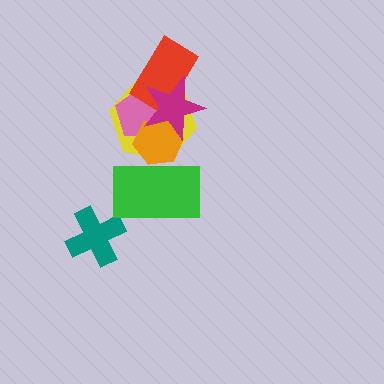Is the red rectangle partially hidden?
Yes, it is partially covered by another shape.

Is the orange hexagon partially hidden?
Yes, it is partially covered by another shape.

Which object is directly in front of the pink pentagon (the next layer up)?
The orange hexagon is directly in front of the pink pentagon.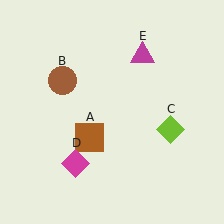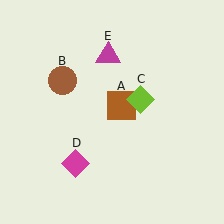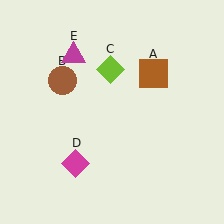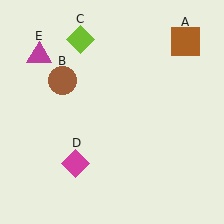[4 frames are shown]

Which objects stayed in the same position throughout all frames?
Brown circle (object B) and magenta diamond (object D) remained stationary.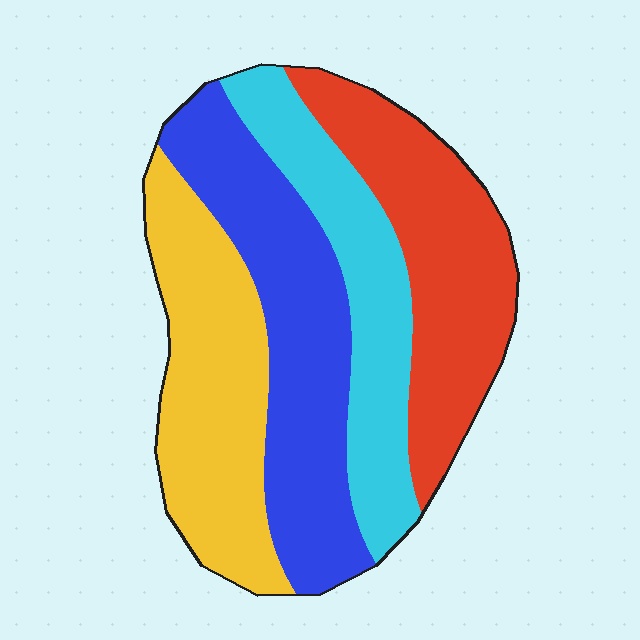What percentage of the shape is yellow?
Yellow takes up about one quarter (1/4) of the shape.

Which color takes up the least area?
Cyan, at roughly 20%.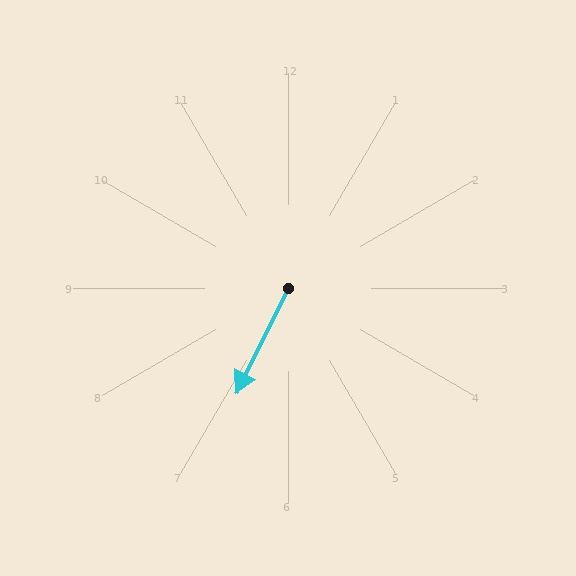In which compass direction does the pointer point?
Southwest.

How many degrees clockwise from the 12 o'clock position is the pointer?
Approximately 207 degrees.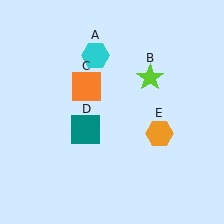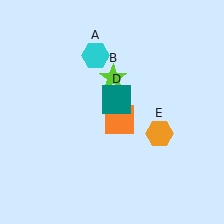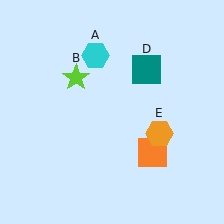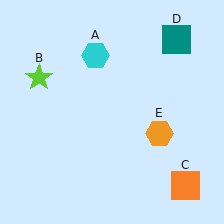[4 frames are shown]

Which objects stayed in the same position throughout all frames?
Cyan hexagon (object A) and orange hexagon (object E) remained stationary.